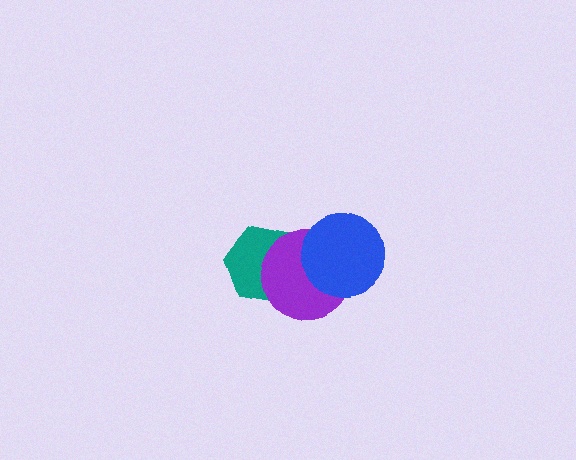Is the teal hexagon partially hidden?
Yes, it is partially covered by another shape.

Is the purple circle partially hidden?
Yes, it is partially covered by another shape.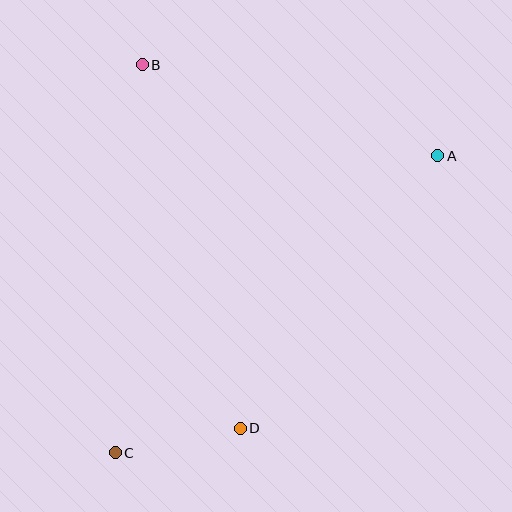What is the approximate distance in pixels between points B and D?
The distance between B and D is approximately 376 pixels.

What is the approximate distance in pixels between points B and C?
The distance between B and C is approximately 389 pixels.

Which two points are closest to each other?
Points C and D are closest to each other.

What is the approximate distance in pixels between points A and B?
The distance between A and B is approximately 309 pixels.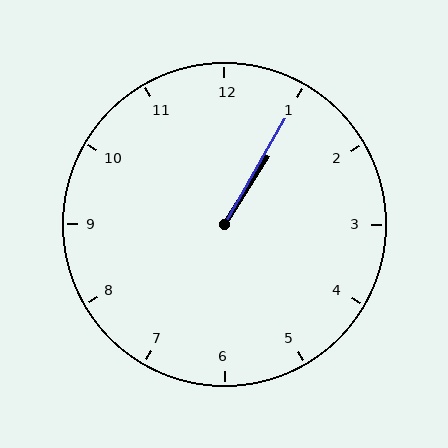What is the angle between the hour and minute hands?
Approximately 2 degrees.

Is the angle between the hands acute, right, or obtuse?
It is acute.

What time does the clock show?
1:05.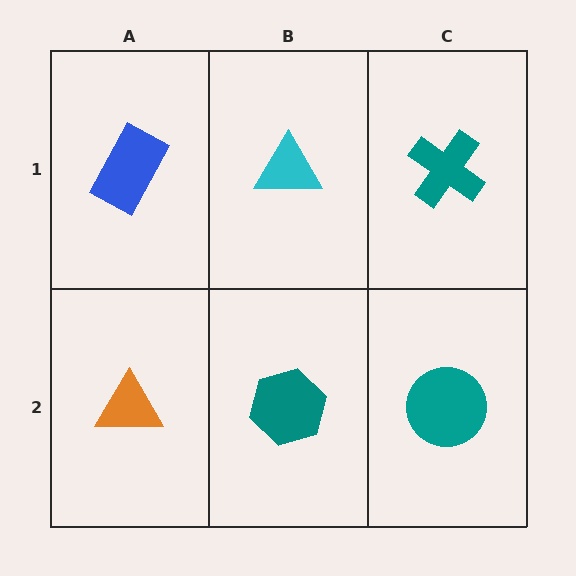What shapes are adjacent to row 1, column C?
A teal circle (row 2, column C), a cyan triangle (row 1, column B).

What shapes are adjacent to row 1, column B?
A teal hexagon (row 2, column B), a blue rectangle (row 1, column A), a teal cross (row 1, column C).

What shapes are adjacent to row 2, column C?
A teal cross (row 1, column C), a teal hexagon (row 2, column B).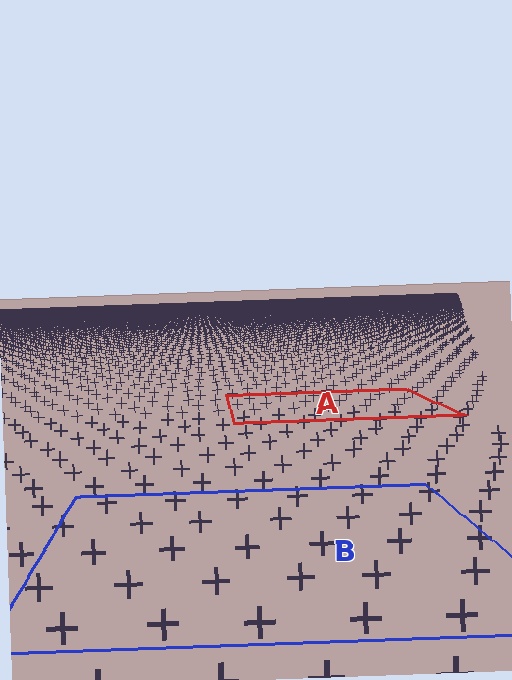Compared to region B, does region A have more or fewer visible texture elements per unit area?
Region A has more texture elements per unit area — they are packed more densely because it is farther away.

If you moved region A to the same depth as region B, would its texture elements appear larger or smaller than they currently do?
They would appear larger. At a closer depth, the same texture elements are projected at a bigger on-screen size.